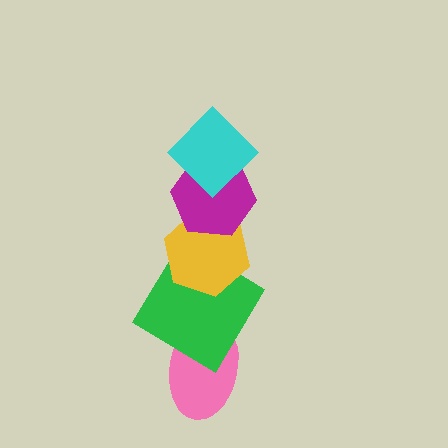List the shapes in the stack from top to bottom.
From top to bottom: the cyan diamond, the magenta hexagon, the yellow hexagon, the green diamond, the pink ellipse.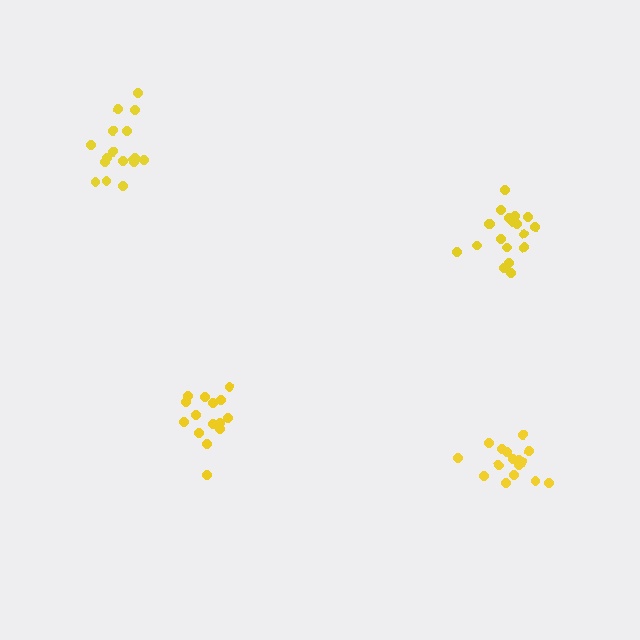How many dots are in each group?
Group 1: 19 dots, Group 2: 15 dots, Group 3: 16 dots, Group 4: 17 dots (67 total).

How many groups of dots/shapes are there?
There are 4 groups.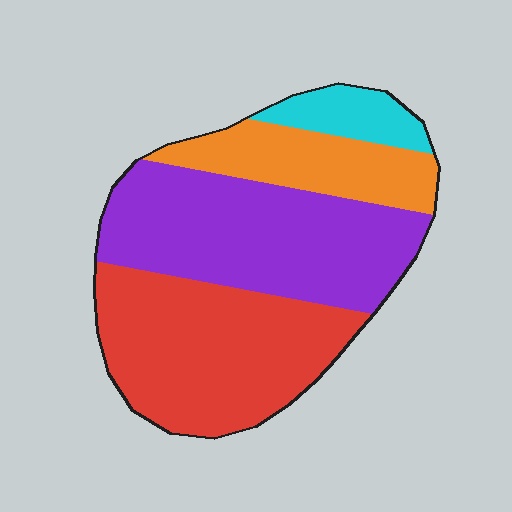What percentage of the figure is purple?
Purple covers about 40% of the figure.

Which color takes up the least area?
Cyan, at roughly 10%.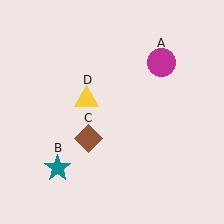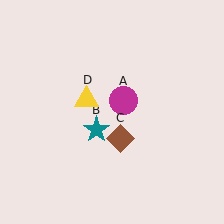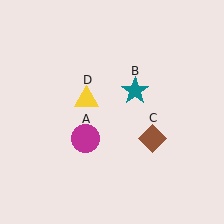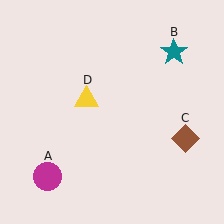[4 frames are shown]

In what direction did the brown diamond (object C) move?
The brown diamond (object C) moved right.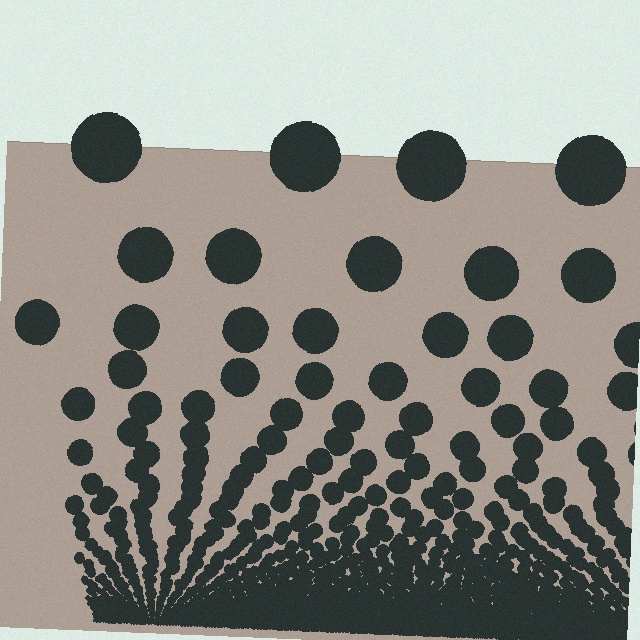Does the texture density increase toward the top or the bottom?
Density increases toward the bottom.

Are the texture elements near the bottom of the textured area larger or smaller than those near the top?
Smaller. The gradient is inverted — elements near the bottom are smaller and denser.